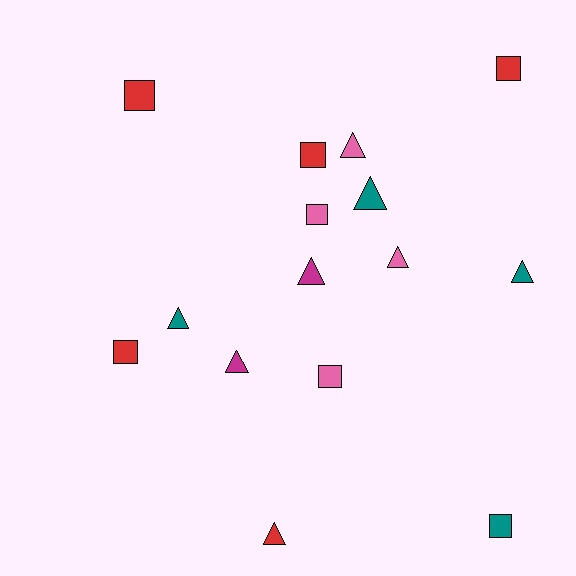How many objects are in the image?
There are 15 objects.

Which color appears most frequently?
Red, with 5 objects.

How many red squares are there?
There are 4 red squares.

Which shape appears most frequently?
Triangle, with 8 objects.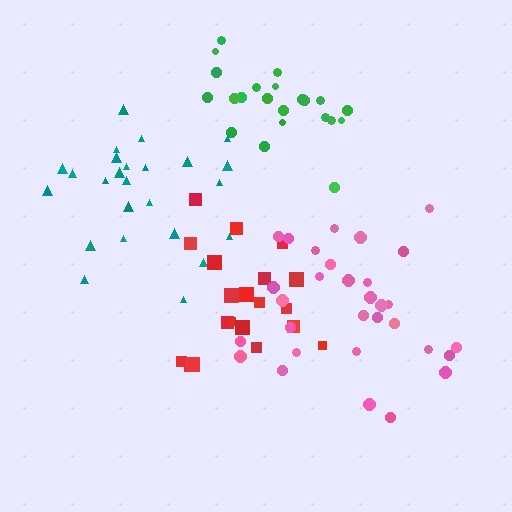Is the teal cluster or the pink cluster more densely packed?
Pink.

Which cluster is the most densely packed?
Green.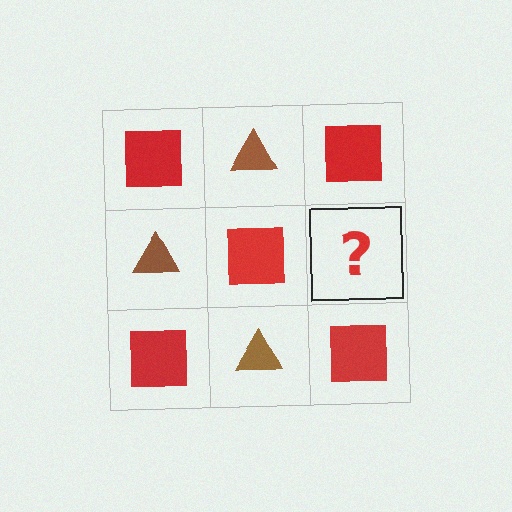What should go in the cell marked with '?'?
The missing cell should contain a brown triangle.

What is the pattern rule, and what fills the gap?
The rule is that it alternates red square and brown triangle in a checkerboard pattern. The gap should be filled with a brown triangle.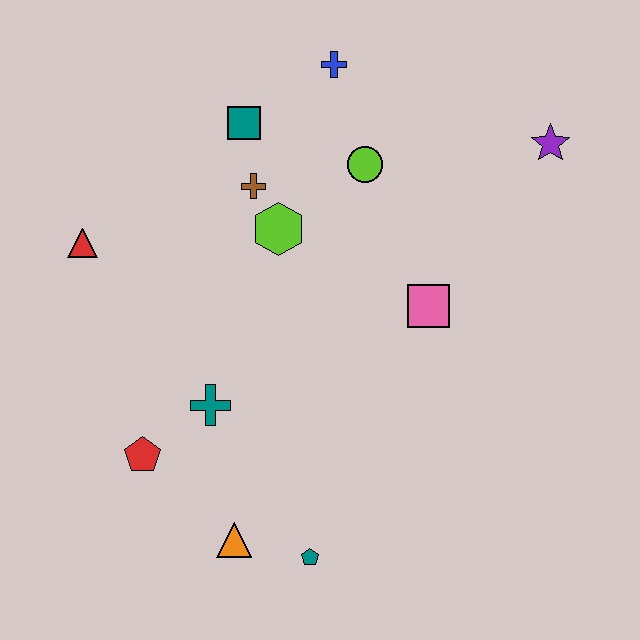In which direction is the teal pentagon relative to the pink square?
The teal pentagon is below the pink square.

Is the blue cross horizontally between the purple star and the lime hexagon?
Yes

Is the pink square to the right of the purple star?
No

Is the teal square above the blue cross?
No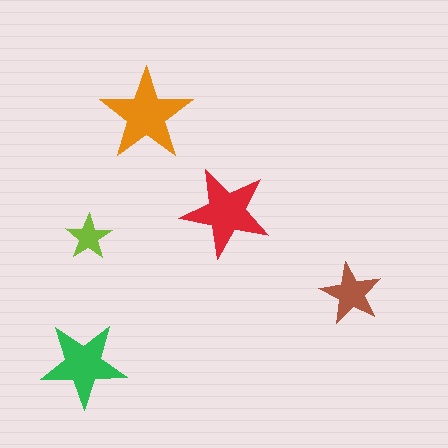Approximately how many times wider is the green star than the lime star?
About 2 times wider.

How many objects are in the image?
There are 5 objects in the image.